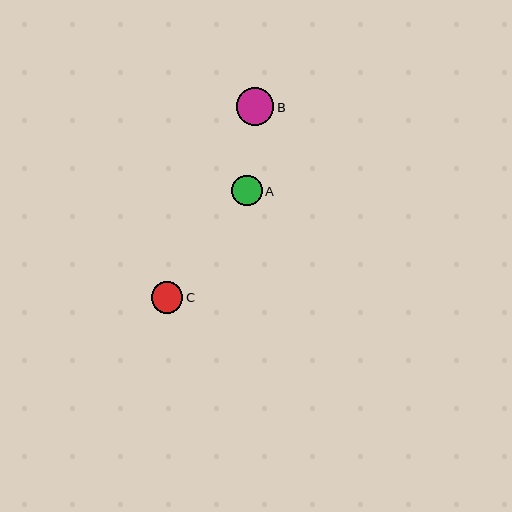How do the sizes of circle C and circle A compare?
Circle C and circle A are approximately the same size.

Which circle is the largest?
Circle B is the largest with a size of approximately 37 pixels.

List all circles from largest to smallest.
From largest to smallest: B, C, A.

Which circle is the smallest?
Circle A is the smallest with a size of approximately 30 pixels.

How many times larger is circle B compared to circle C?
Circle B is approximately 1.2 times the size of circle C.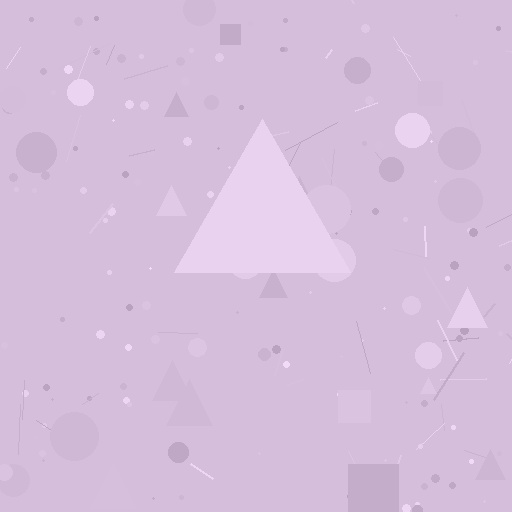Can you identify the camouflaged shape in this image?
The camouflaged shape is a triangle.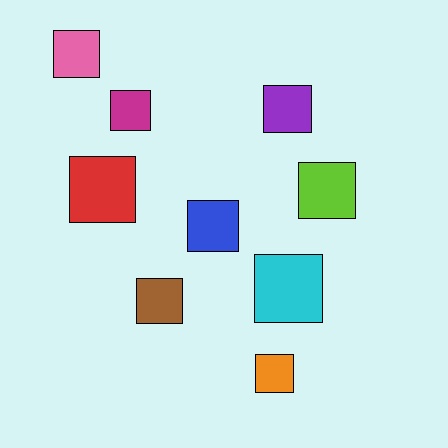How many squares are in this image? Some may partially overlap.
There are 9 squares.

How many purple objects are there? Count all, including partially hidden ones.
There is 1 purple object.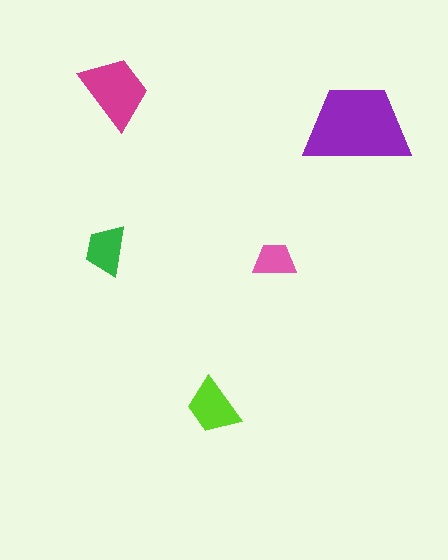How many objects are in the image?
There are 5 objects in the image.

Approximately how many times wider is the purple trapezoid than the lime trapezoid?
About 2 times wider.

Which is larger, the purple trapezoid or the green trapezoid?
The purple one.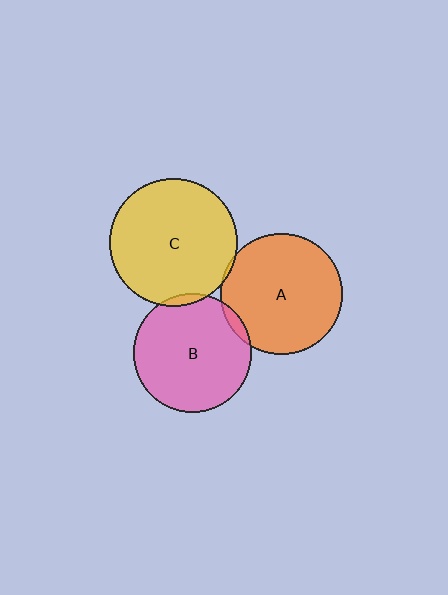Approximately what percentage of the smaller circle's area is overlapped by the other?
Approximately 5%.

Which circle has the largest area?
Circle C (yellow).